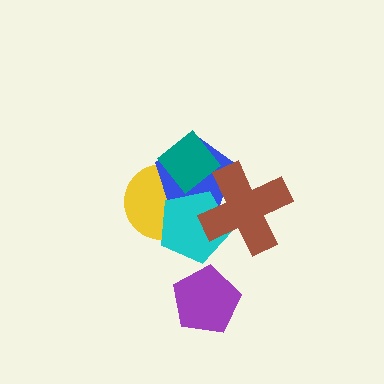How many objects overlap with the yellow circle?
3 objects overlap with the yellow circle.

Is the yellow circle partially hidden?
Yes, it is partially covered by another shape.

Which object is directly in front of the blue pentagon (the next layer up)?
The cyan pentagon is directly in front of the blue pentagon.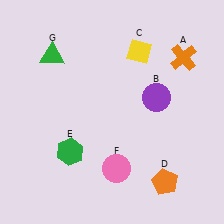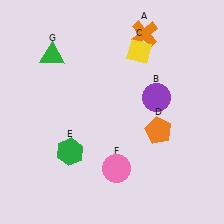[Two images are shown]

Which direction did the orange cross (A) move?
The orange cross (A) moved left.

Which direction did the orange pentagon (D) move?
The orange pentagon (D) moved up.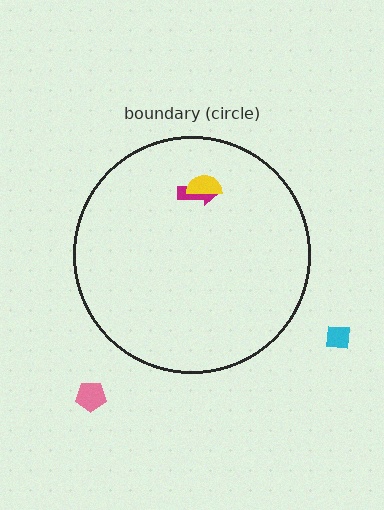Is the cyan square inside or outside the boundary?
Outside.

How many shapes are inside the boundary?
2 inside, 2 outside.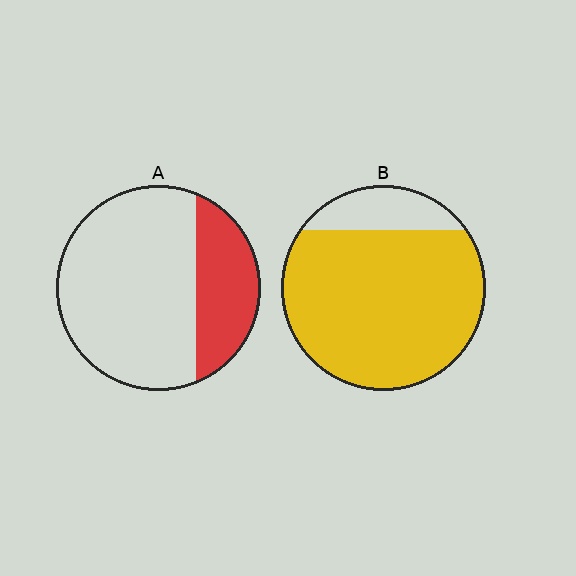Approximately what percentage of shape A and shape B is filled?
A is approximately 25% and B is approximately 85%.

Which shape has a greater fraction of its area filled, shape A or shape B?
Shape B.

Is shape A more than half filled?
No.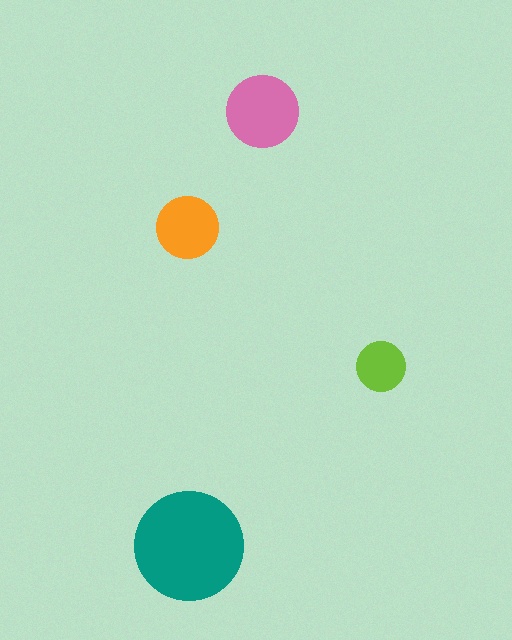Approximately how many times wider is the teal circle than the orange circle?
About 2 times wider.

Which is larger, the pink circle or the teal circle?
The teal one.